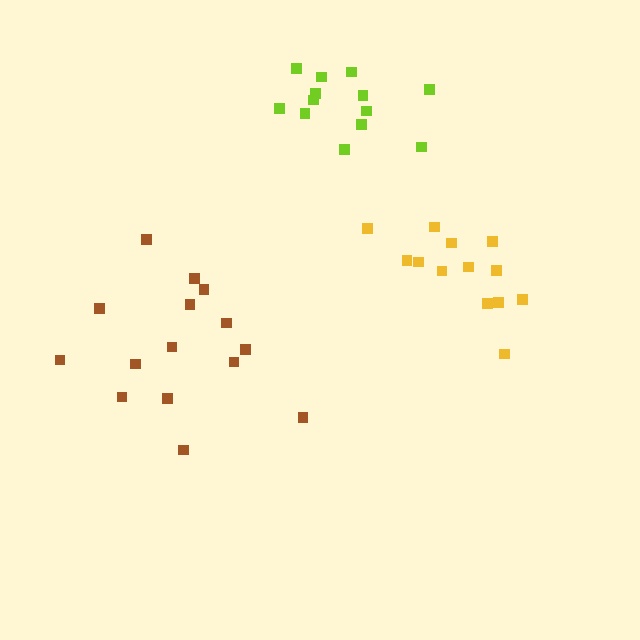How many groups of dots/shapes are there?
There are 3 groups.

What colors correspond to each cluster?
The clusters are colored: yellow, brown, lime.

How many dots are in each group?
Group 1: 13 dots, Group 2: 15 dots, Group 3: 13 dots (41 total).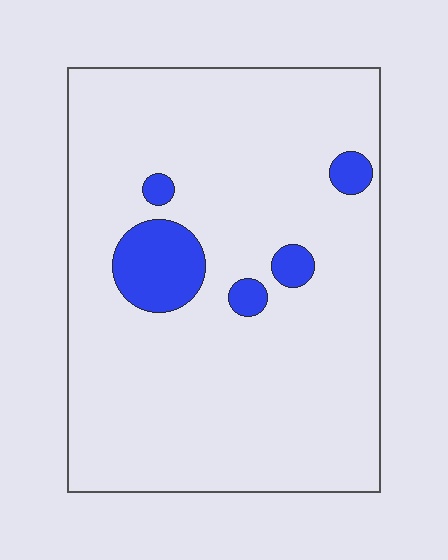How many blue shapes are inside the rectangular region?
5.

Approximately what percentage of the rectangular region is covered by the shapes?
Approximately 10%.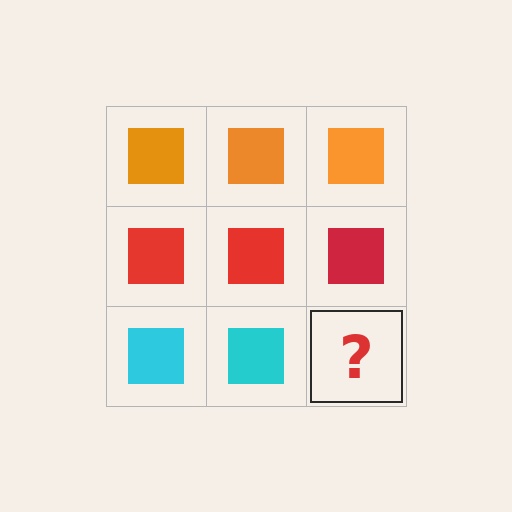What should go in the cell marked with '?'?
The missing cell should contain a cyan square.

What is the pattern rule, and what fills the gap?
The rule is that each row has a consistent color. The gap should be filled with a cyan square.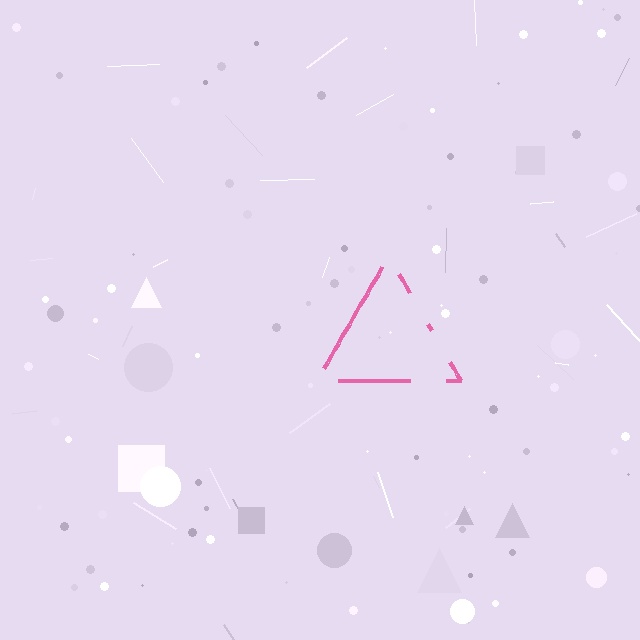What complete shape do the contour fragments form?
The contour fragments form a triangle.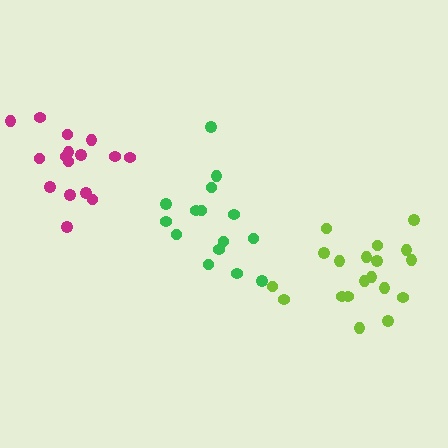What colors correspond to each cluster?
The clusters are colored: lime, green, magenta.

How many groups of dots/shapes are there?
There are 3 groups.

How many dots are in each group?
Group 1: 19 dots, Group 2: 15 dots, Group 3: 16 dots (50 total).